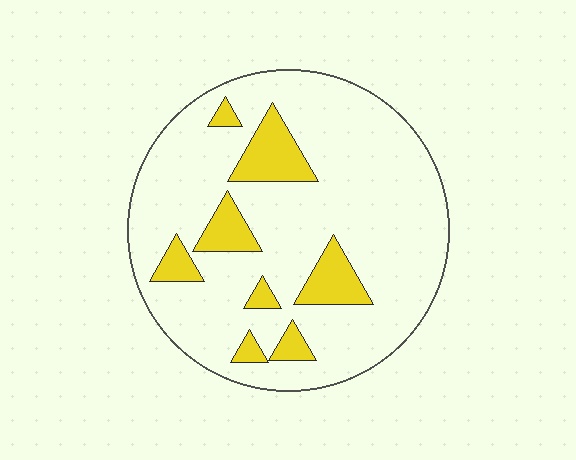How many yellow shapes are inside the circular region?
8.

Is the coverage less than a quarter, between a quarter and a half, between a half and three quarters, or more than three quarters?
Less than a quarter.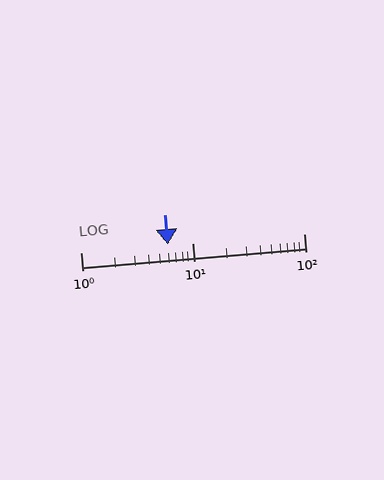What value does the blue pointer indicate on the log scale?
The pointer indicates approximately 6.1.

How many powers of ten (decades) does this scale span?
The scale spans 2 decades, from 1 to 100.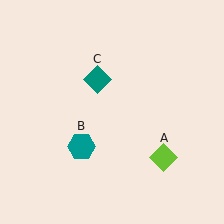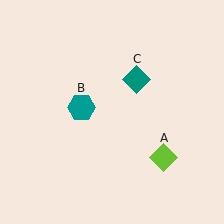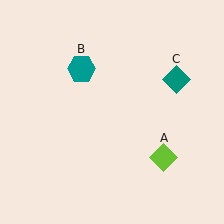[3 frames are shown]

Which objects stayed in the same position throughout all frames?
Lime diamond (object A) remained stationary.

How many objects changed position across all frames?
2 objects changed position: teal hexagon (object B), teal diamond (object C).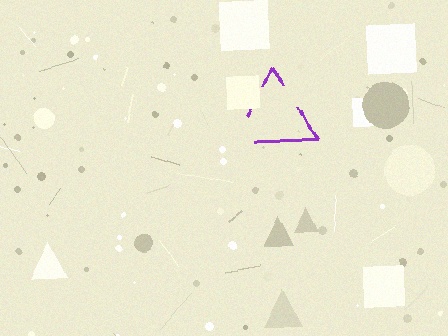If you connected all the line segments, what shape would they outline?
They would outline a triangle.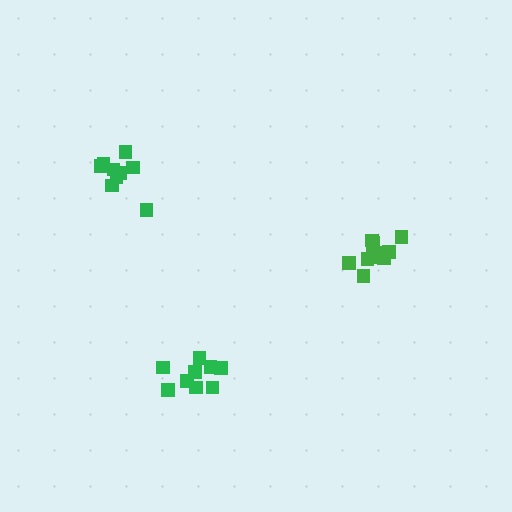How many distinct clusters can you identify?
There are 3 distinct clusters.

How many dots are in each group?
Group 1: 9 dots, Group 2: 11 dots, Group 3: 9 dots (29 total).